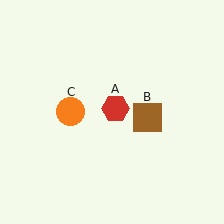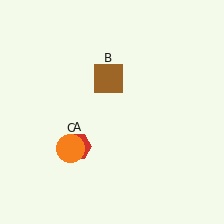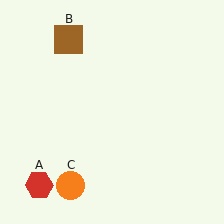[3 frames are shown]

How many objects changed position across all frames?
3 objects changed position: red hexagon (object A), brown square (object B), orange circle (object C).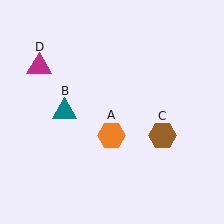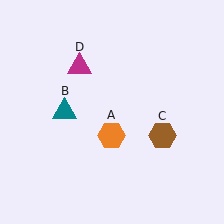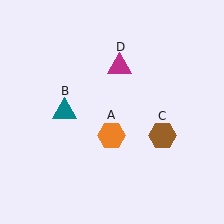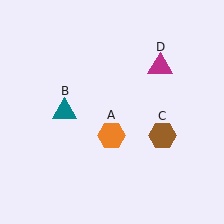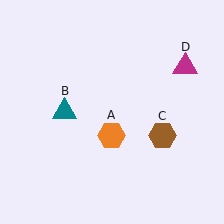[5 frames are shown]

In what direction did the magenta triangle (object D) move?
The magenta triangle (object D) moved right.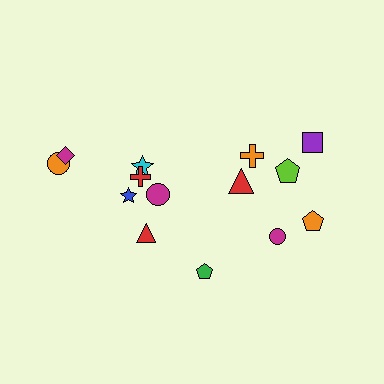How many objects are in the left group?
There are 8 objects.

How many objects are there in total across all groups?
There are 14 objects.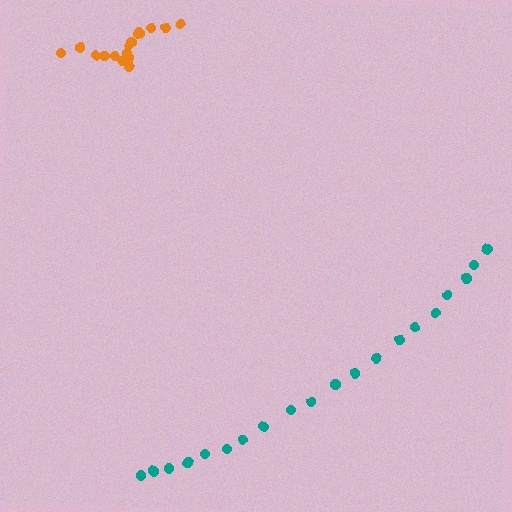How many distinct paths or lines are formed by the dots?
There are 2 distinct paths.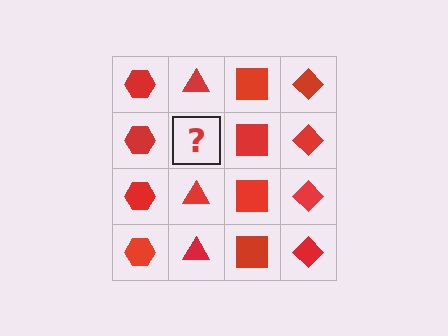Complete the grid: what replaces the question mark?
The question mark should be replaced with a red triangle.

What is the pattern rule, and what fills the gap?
The rule is that each column has a consistent shape. The gap should be filled with a red triangle.